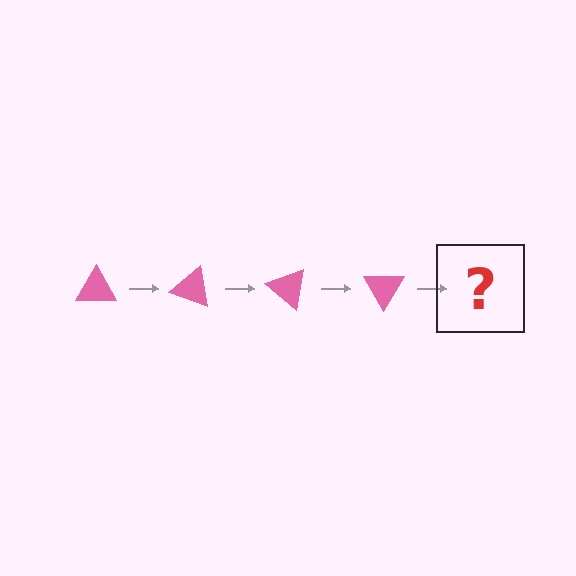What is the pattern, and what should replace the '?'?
The pattern is that the triangle rotates 20 degrees each step. The '?' should be a pink triangle rotated 80 degrees.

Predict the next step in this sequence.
The next step is a pink triangle rotated 80 degrees.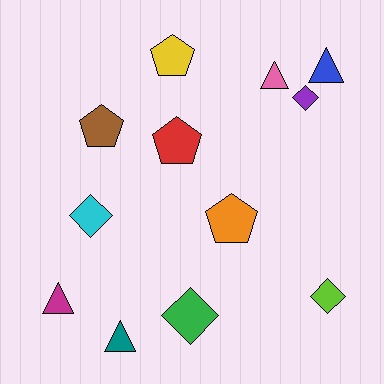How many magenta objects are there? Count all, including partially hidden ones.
There is 1 magenta object.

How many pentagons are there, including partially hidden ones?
There are 4 pentagons.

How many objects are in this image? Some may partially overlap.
There are 12 objects.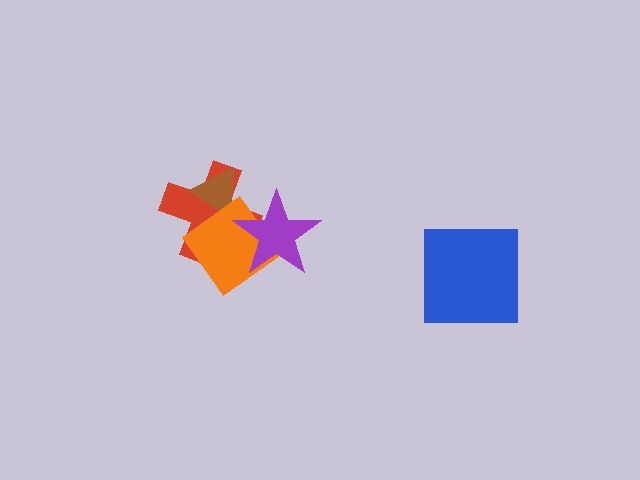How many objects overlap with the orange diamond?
3 objects overlap with the orange diamond.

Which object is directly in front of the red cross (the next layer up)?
The brown triangle is directly in front of the red cross.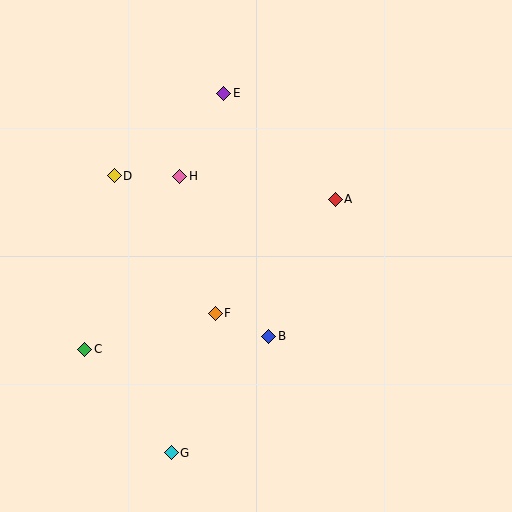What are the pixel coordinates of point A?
Point A is at (335, 199).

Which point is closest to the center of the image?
Point F at (215, 313) is closest to the center.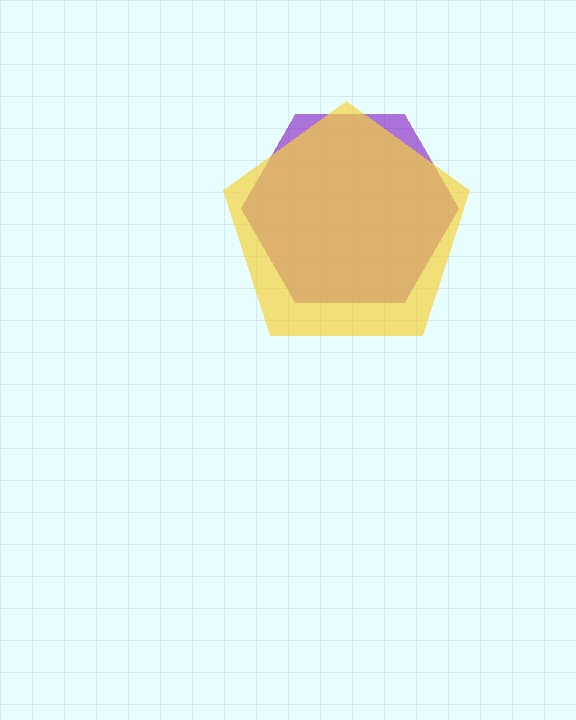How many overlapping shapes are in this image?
There are 2 overlapping shapes in the image.